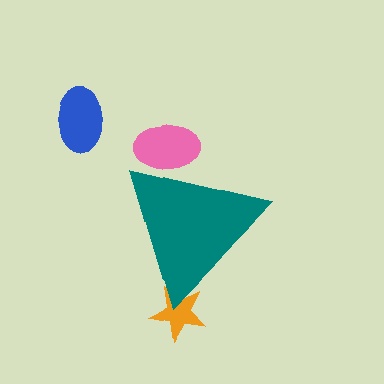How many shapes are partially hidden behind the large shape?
2 shapes are partially hidden.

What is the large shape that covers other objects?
A teal triangle.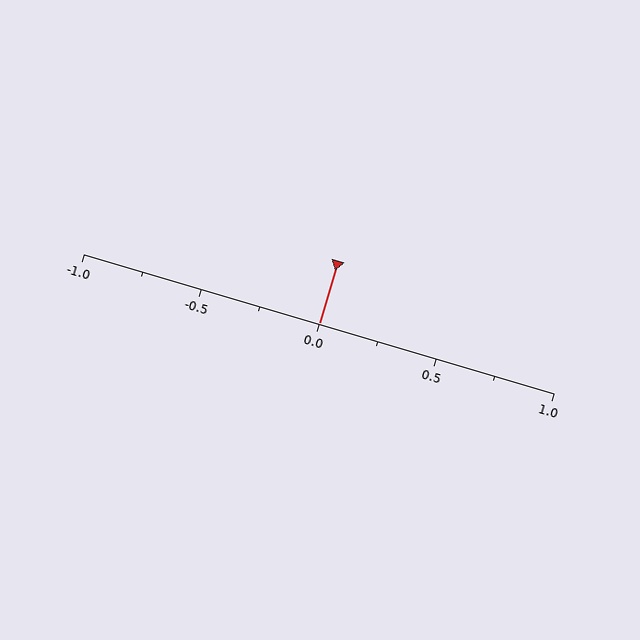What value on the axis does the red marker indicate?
The marker indicates approximately 0.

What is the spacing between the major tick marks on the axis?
The major ticks are spaced 0.5 apart.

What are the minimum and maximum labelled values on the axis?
The axis runs from -1.0 to 1.0.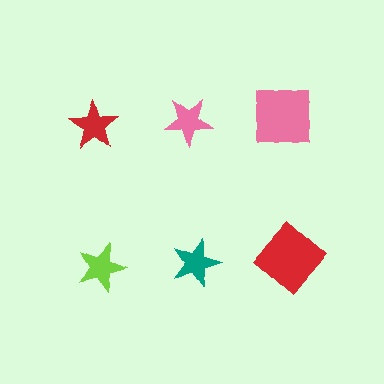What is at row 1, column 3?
A pink square.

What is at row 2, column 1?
A lime star.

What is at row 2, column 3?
A red diamond.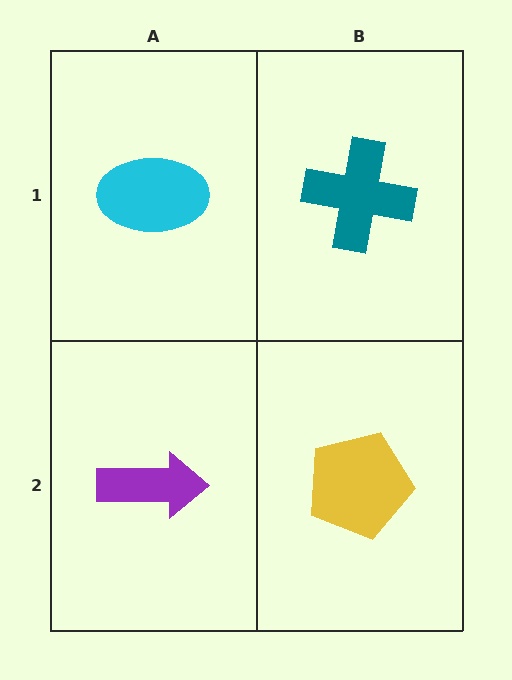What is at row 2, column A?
A purple arrow.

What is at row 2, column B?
A yellow pentagon.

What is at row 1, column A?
A cyan ellipse.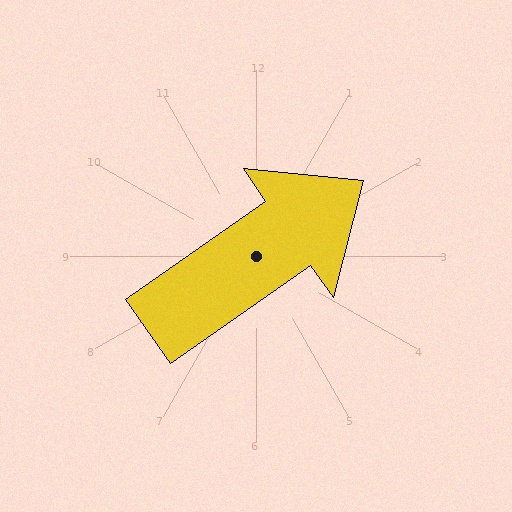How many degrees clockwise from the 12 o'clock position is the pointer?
Approximately 55 degrees.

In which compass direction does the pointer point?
Northeast.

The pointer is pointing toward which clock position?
Roughly 2 o'clock.